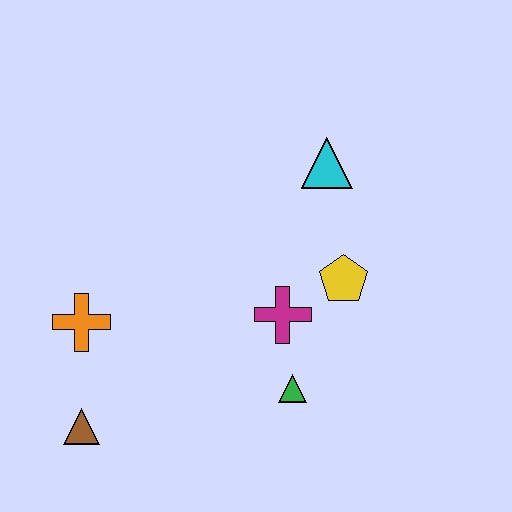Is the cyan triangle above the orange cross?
Yes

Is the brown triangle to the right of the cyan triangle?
No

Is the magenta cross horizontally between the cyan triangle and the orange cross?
Yes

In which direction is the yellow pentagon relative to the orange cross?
The yellow pentagon is to the right of the orange cross.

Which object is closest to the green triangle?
The magenta cross is closest to the green triangle.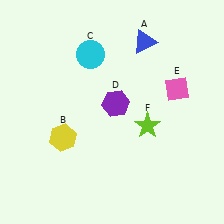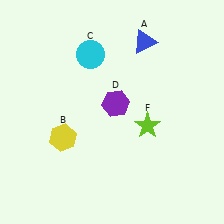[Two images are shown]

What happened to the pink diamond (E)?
The pink diamond (E) was removed in Image 2. It was in the top-right area of Image 1.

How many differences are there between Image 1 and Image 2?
There is 1 difference between the two images.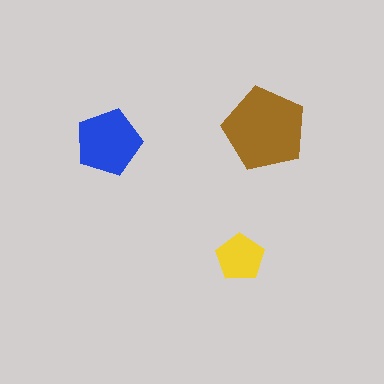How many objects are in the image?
There are 3 objects in the image.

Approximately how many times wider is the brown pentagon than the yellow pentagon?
About 1.5 times wider.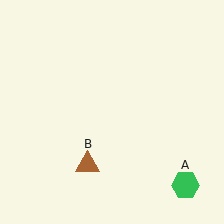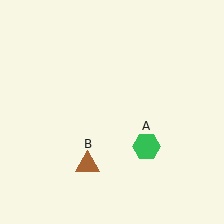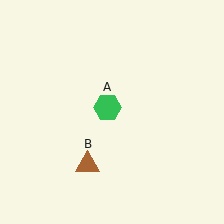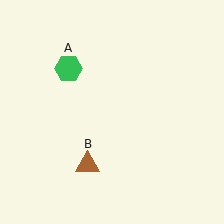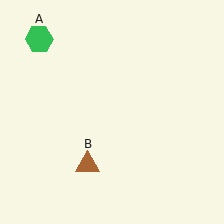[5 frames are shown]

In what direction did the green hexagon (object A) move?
The green hexagon (object A) moved up and to the left.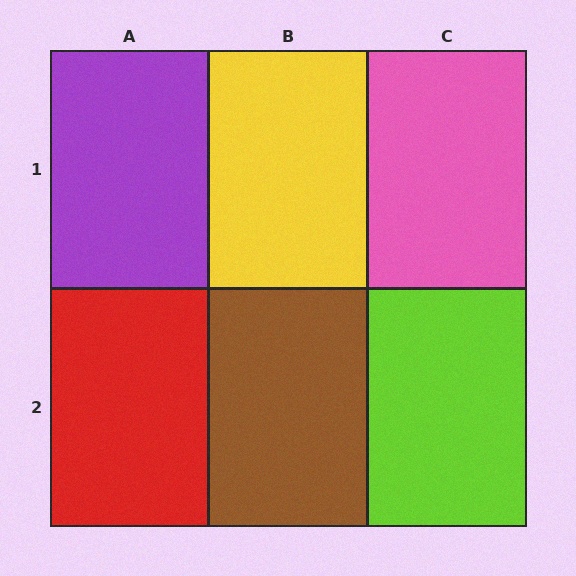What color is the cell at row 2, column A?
Red.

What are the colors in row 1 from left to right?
Purple, yellow, pink.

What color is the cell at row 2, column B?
Brown.